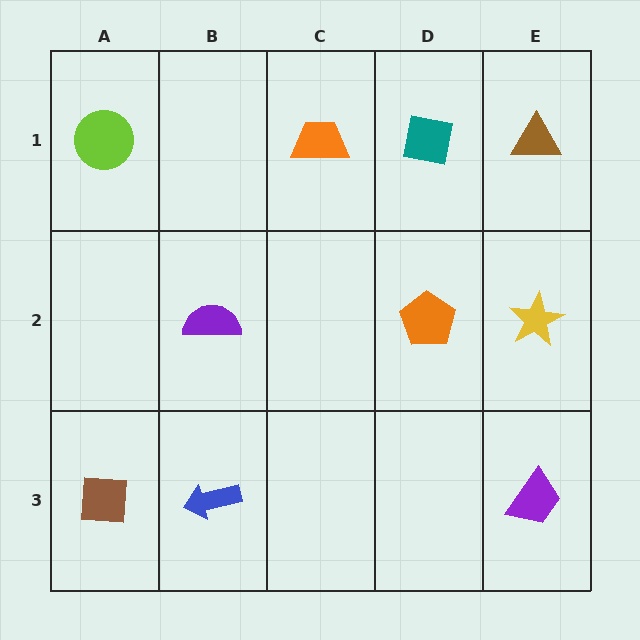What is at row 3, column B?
A blue arrow.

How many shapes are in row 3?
3 shapes.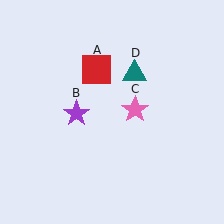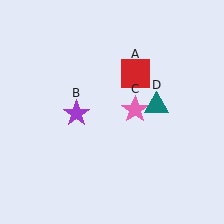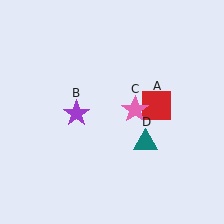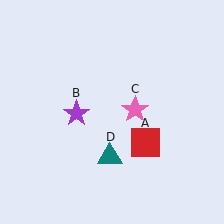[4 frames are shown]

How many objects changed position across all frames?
2 objects changed position: red square (object A), teal triangle (object D).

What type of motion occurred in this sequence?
The red square (object A), teal triangle (object D) rotated clockwise around the center of the scene.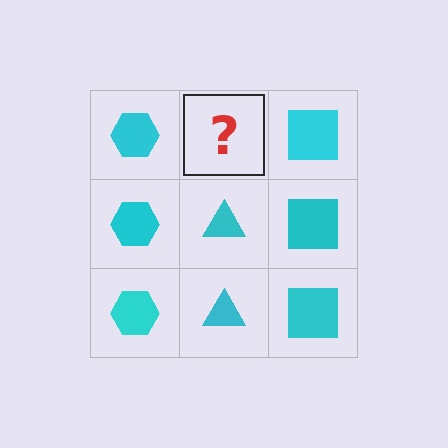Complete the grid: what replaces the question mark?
The question mark should be replaced with a cyan triangle.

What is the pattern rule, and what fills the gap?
The rule is that each column has a consistent shape. The gap should be filled with a cyan triangle.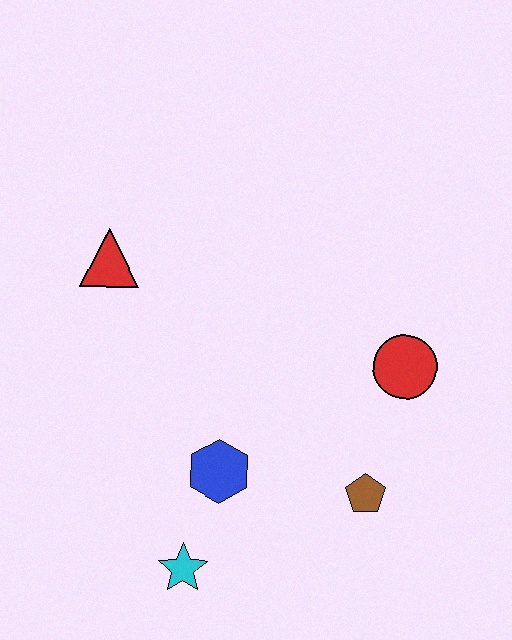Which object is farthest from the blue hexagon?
The red triangle is farthest from the blue hexagon.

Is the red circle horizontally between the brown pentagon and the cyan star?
No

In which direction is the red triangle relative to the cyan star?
The red triangle is above the cyan star.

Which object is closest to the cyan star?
The blue hexagon is closest to the cyan star.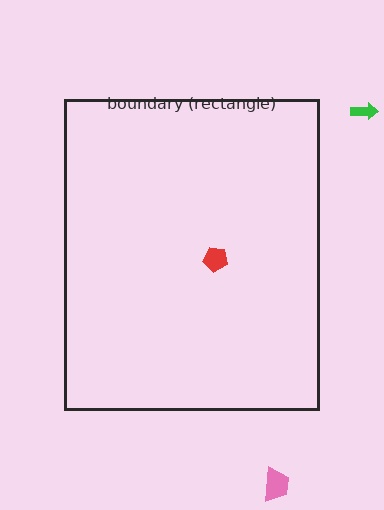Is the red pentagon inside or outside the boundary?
Inside.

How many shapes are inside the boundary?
1 inside, 2 outside.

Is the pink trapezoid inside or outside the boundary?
Outside.